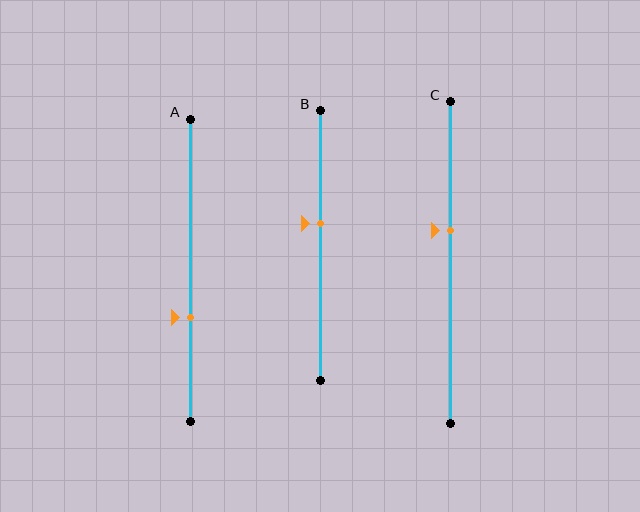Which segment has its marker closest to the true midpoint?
Segment B has its marker closest to the true midpoint.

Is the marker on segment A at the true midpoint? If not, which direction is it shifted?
No, the marker on segment A is shifted downward by about 16% of the segment length.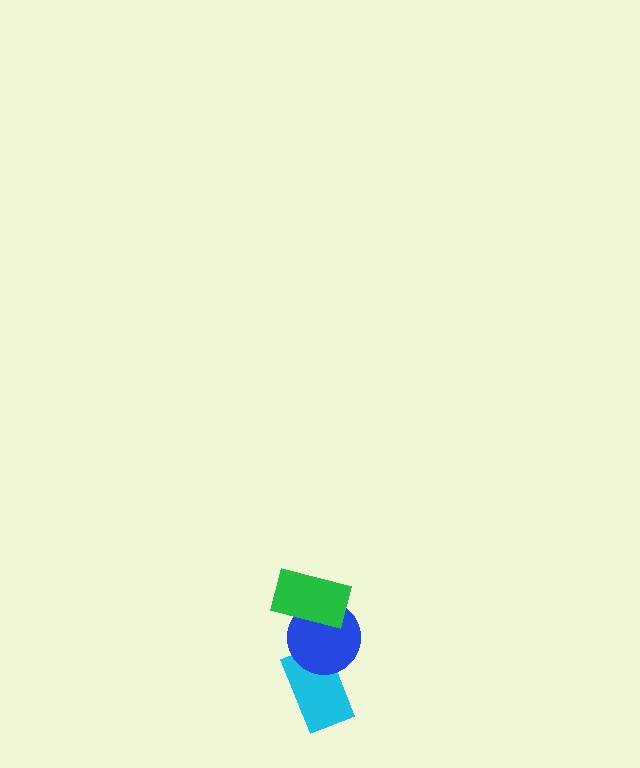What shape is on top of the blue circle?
The green rectangle is on top of the blue circle.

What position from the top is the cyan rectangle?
The cyan rectangle is 3rd from the top.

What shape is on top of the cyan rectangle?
The blue circle is on top of the cyan rectangle.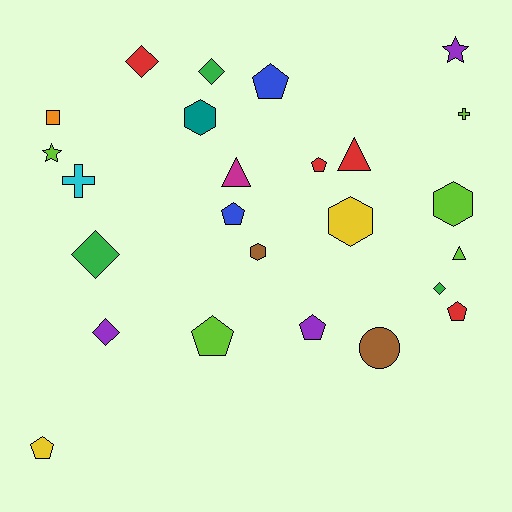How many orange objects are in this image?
There is 1 orange object.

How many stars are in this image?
There are 2 stars.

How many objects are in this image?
There are 25 objects.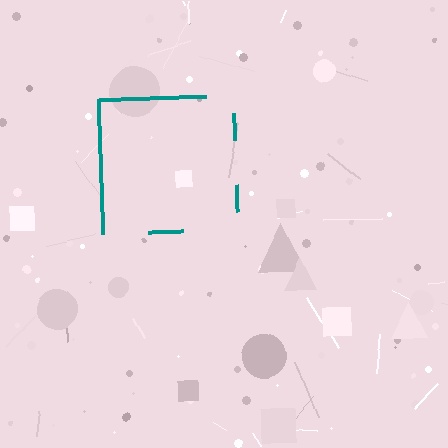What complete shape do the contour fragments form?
The contour fragments form a square.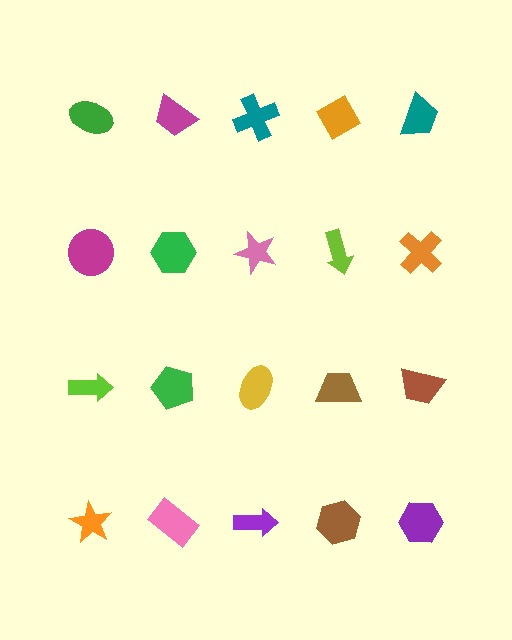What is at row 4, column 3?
A purple arrow.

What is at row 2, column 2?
A green hexagon.